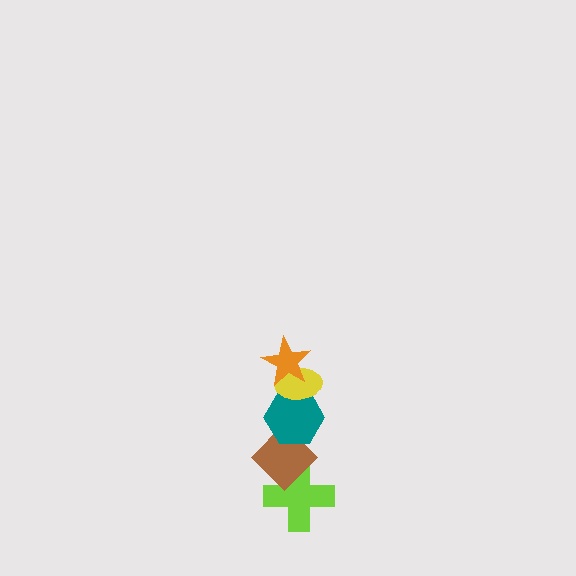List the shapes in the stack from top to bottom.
From top to bottom: the orange star, the yellow ellipse, the teal hexagon, the brown diamond, the lime cross.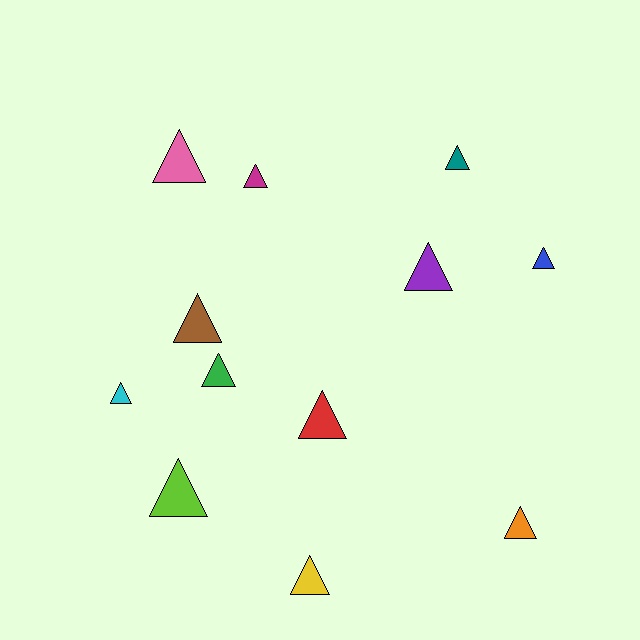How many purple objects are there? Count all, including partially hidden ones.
There is 1 purple object.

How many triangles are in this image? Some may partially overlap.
There are 12 triangles.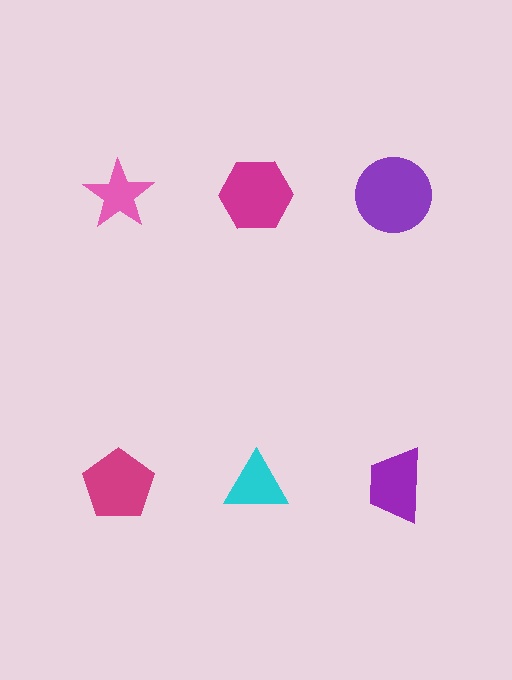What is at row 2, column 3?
A purple trapezoid.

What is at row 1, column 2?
A magenta hexagon.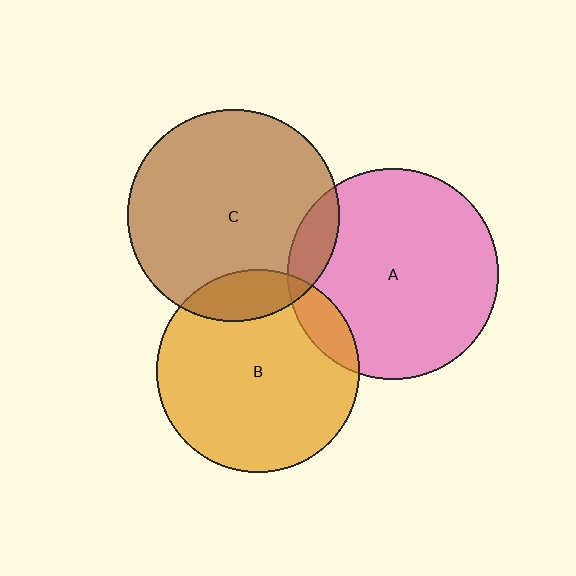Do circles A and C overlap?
Yes.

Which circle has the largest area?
Circle C (brown).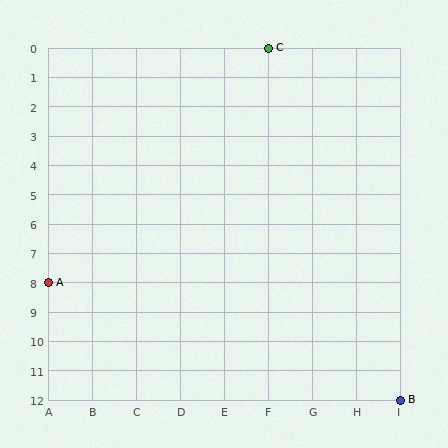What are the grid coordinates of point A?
Point A is at grid coordinates (A, 8).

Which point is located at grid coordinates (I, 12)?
Point B is at (I, 12).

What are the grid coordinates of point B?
Point B is at grid coordinates (I, 12).